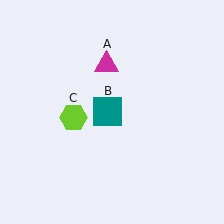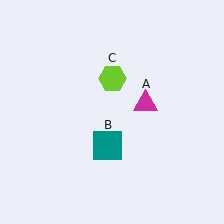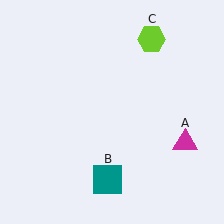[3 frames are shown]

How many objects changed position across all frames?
3 objects changed position: magenta triangle (object A), teal square (object B), lime hexagon (object C).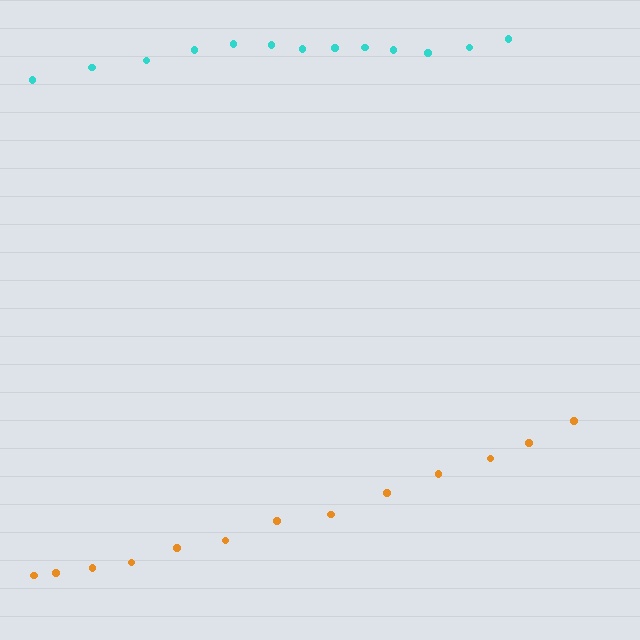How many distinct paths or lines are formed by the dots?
There are 2 distinct paths.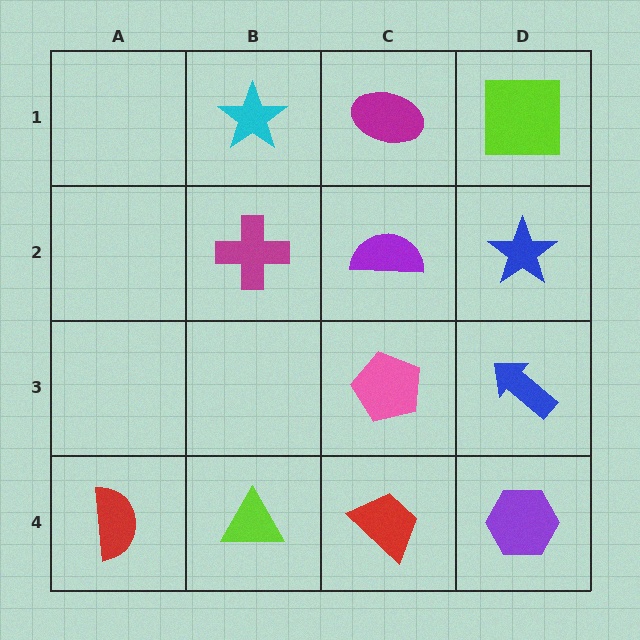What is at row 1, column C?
A magenta ellipse.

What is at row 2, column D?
A blue star.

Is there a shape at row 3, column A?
No, that cell is empty.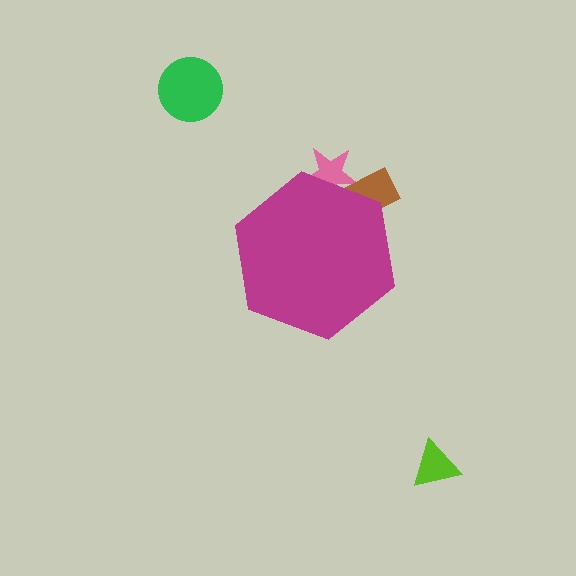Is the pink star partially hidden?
Yes, the pink star is partially hidden behind the magenta hexagon.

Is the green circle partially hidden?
No, the green circle is fully visible.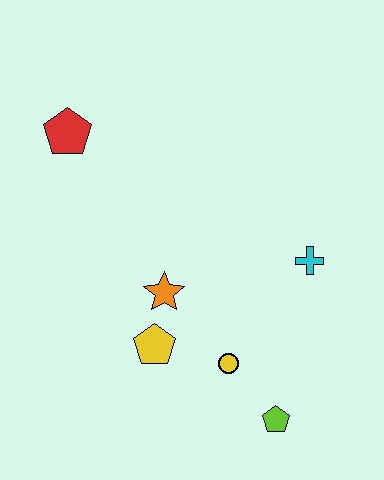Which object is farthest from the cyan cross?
The red pentagon is farthest from the cyan cross.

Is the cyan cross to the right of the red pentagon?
Yes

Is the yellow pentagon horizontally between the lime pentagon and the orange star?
No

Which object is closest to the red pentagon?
The orange star is closest to the red pentagon.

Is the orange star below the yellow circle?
No